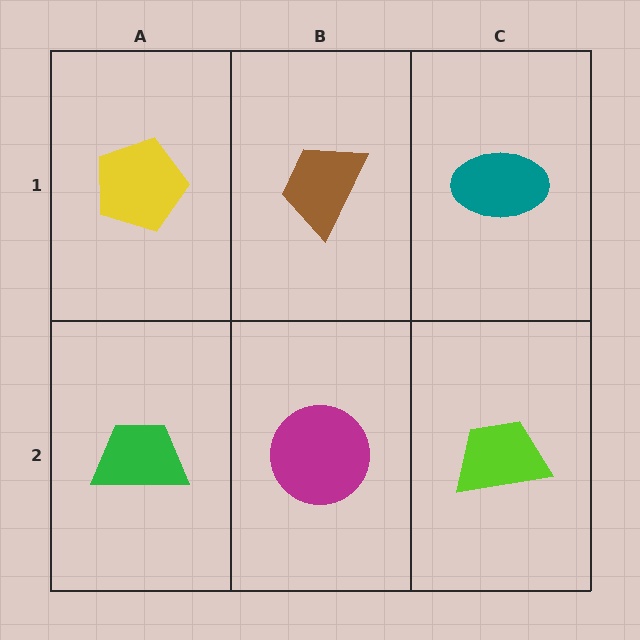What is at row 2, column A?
A green trapezoid.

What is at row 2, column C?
A lime trapezoid.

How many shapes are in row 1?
3 shapes.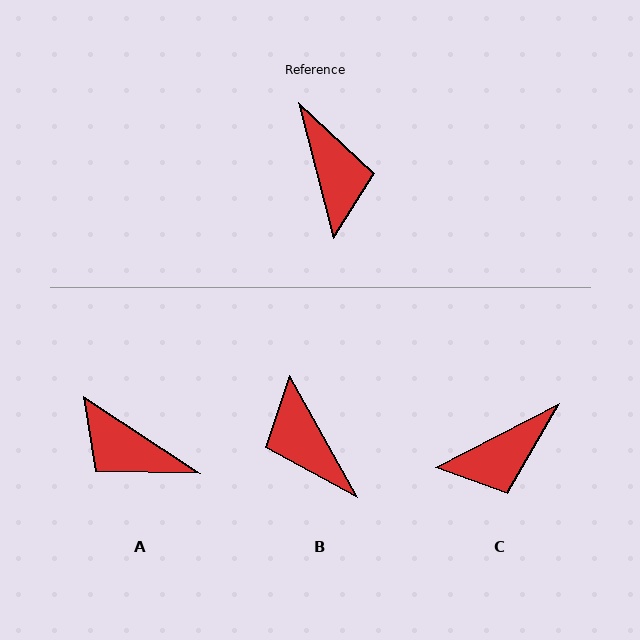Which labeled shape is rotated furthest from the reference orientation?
B, about 166 degrees away.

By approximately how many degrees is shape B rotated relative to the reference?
Approximately 166 degrees clockwise.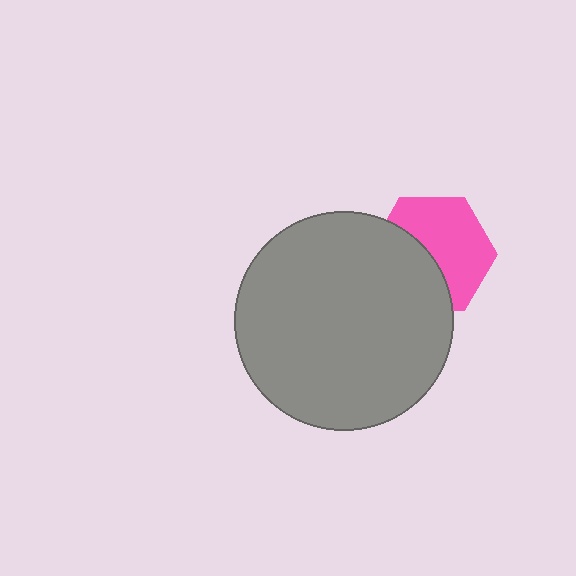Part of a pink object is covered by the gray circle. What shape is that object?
It is a hexagon.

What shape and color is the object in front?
The object in front is a gray circle.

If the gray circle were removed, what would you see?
You would see the complete pink hexagon.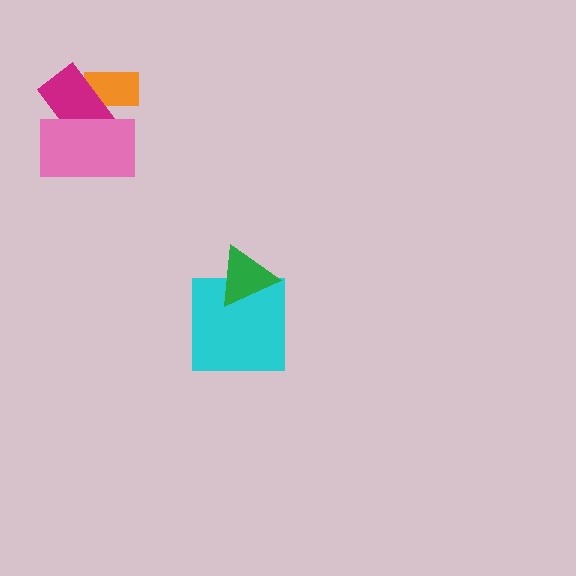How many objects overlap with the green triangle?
1 object overlaps with the green triangle.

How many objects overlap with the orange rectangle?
2 objects overlap with the orange rectangle.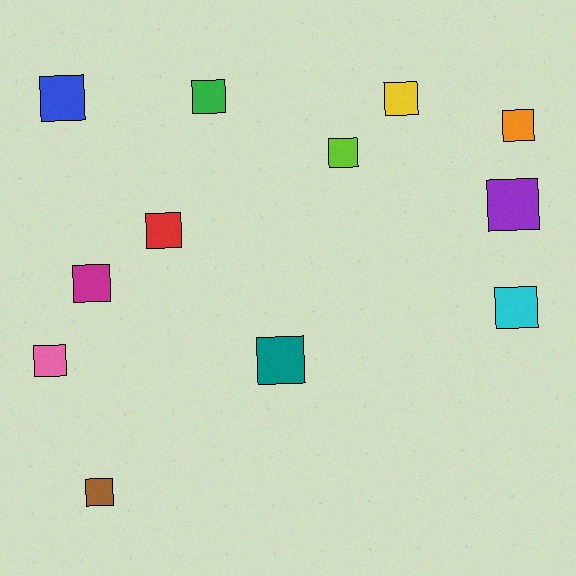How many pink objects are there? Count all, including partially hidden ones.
There is 1 pink object.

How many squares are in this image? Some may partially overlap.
There are 12 squares.